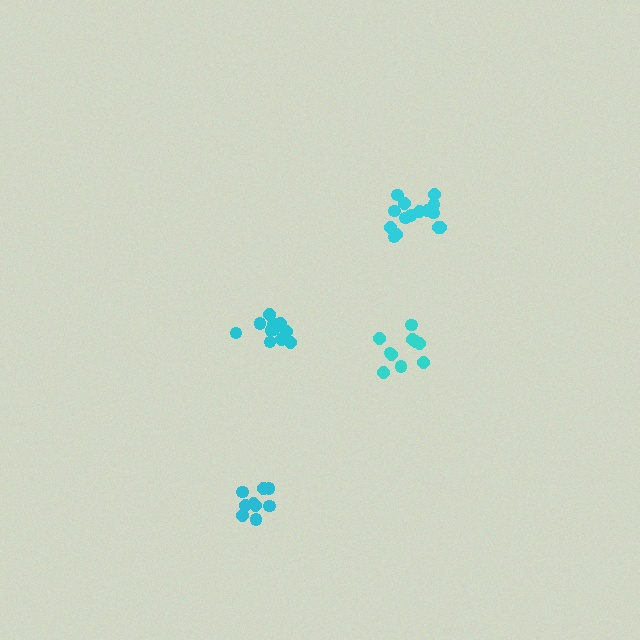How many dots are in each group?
Group 1: 10 dots, Group 2: 12 dots, Group 3: 15 dots, Group 4: 9 dots (46 total).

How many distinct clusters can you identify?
There are 4 distinct clusters.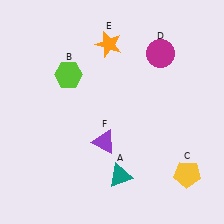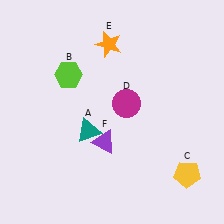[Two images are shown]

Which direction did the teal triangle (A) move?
The teal triangle (A) moved up.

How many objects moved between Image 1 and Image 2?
2 objects moved between the two images.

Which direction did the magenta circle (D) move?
The magenta circle (D) moved down.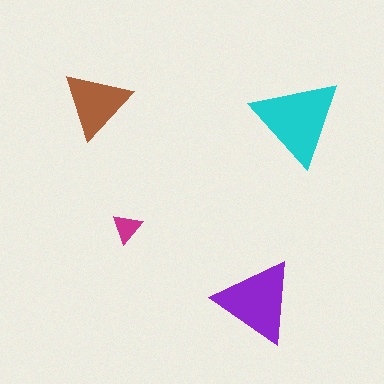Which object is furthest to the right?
The cyan triangle is rightmost.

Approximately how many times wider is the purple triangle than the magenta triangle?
About 2.5 times wider.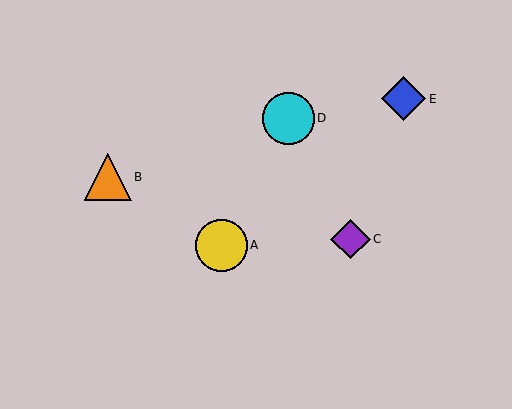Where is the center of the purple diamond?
The center of the purple diamond is at (351, 239).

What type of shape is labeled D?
Shape D is a cyan circle.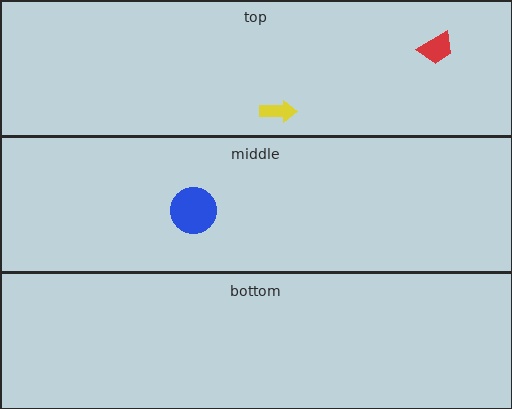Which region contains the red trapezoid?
The top region.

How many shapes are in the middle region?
1.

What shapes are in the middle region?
The blue circle.